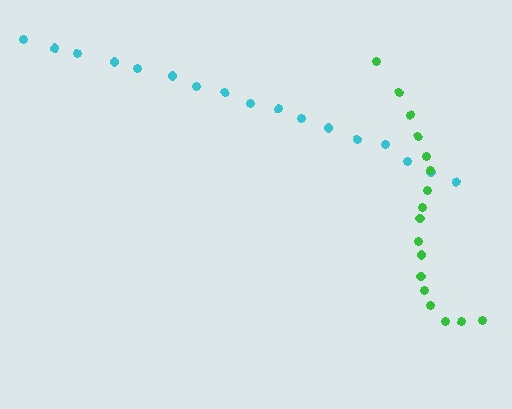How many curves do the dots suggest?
There are 2 distinct paths.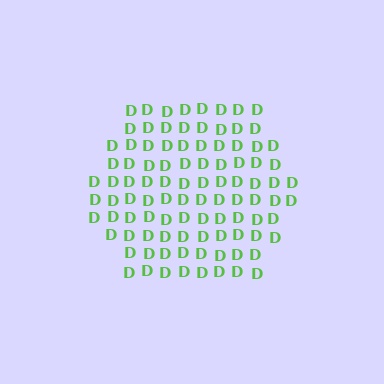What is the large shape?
The large shape is a hexagon.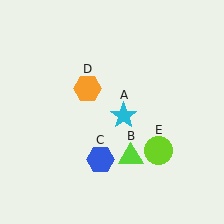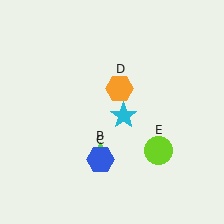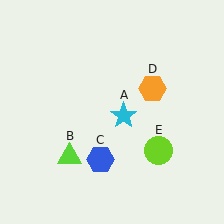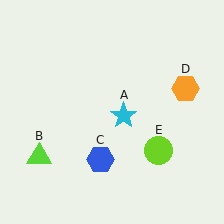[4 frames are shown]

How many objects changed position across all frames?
2 objects changed position: lime triangle (object B), orange hexagon (object D).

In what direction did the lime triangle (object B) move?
The lime triangle (object B) moved left.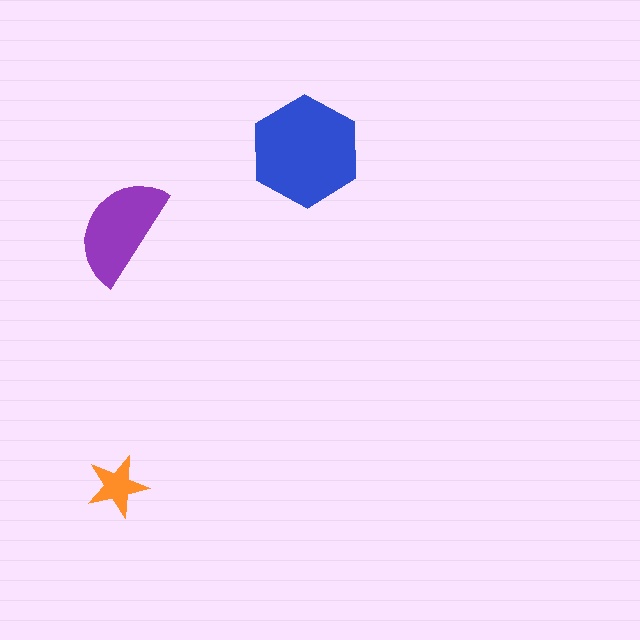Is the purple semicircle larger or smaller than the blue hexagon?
Smaller.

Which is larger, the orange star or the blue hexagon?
The blue hexagon.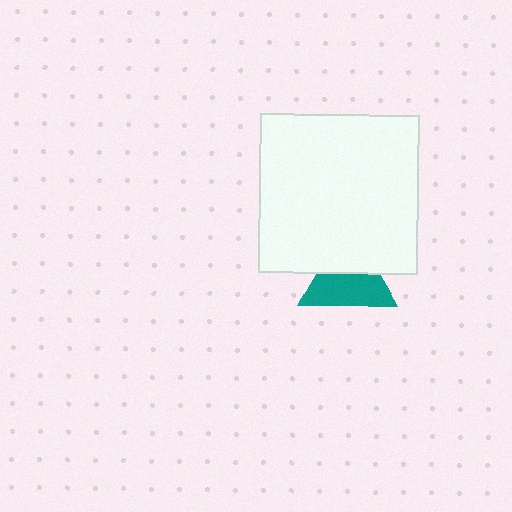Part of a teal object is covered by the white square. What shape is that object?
It is a triangle.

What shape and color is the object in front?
The object in front is a white square.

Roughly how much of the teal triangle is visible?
About half of it is visible (roughly 59%).